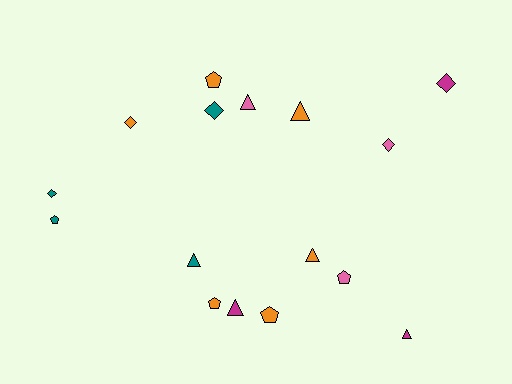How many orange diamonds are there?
There is 1 orange diamond.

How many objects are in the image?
There are 16 objects.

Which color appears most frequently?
Orange, with 6 objects.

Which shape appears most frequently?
Triangle, with 6 objects.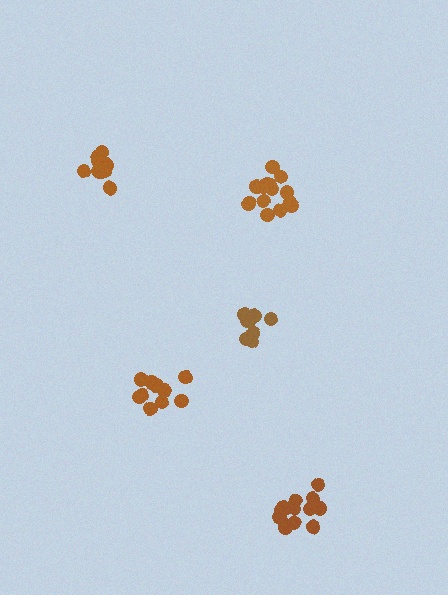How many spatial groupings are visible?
There are 5 spatial groupings.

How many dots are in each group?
Group 1: 16 dots, Group 2: 10 dots, Group 3: 10 dots, Group 4: 10 dots, Group 5: 14 dots (60 total).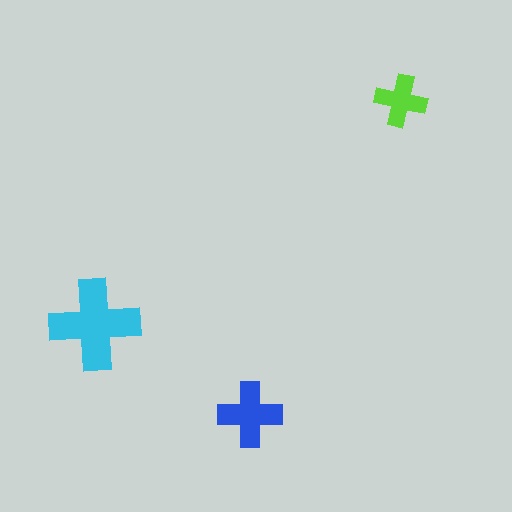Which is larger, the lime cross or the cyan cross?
The cyan one.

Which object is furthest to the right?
The lime cross is rightmost.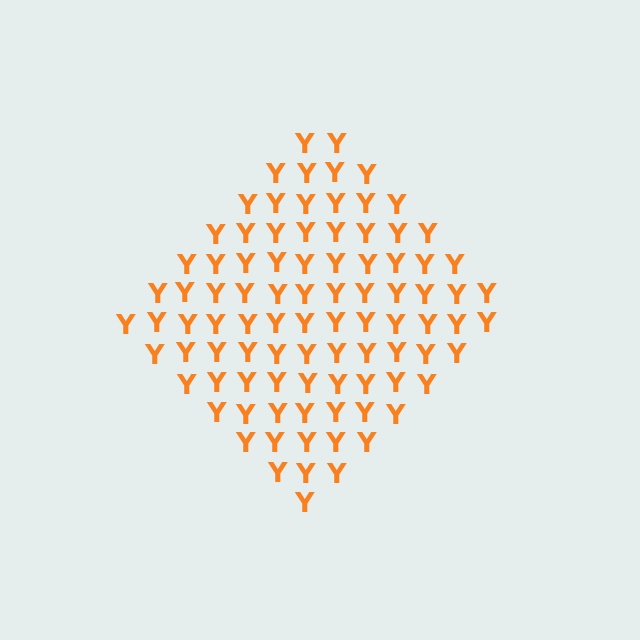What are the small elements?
The small elements are letter Y's.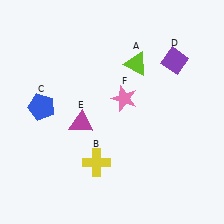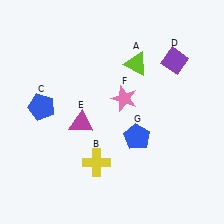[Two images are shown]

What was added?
A blue pentagon (G) was added in Image 2.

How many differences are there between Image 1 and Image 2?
There is 1 difference between the two images.